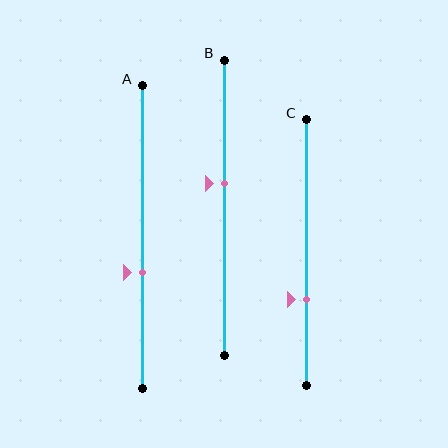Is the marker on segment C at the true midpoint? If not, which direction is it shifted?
No, the marker on segment C is shifted downward by about 18% of the segment length.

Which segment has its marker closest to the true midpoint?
Segment B has its marker closest to the true midpoint.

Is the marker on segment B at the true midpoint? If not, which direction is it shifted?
No, the marker on segment B is shifted upward by about 8% of the segment length.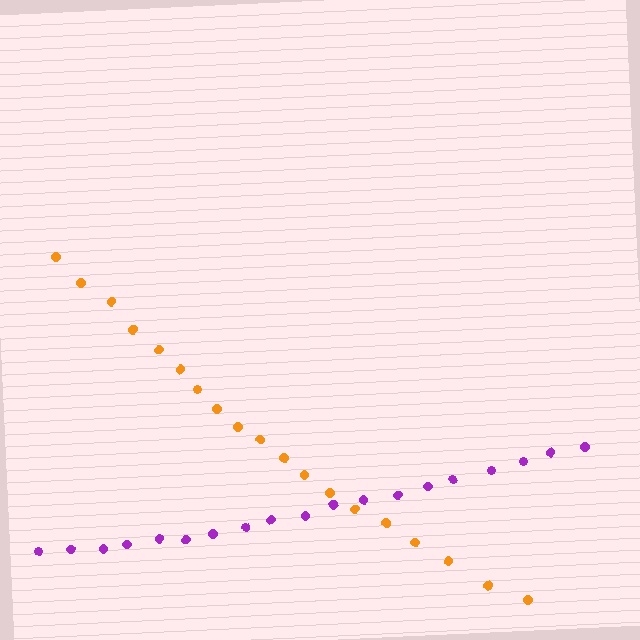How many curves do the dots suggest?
There are 2 distinct paths.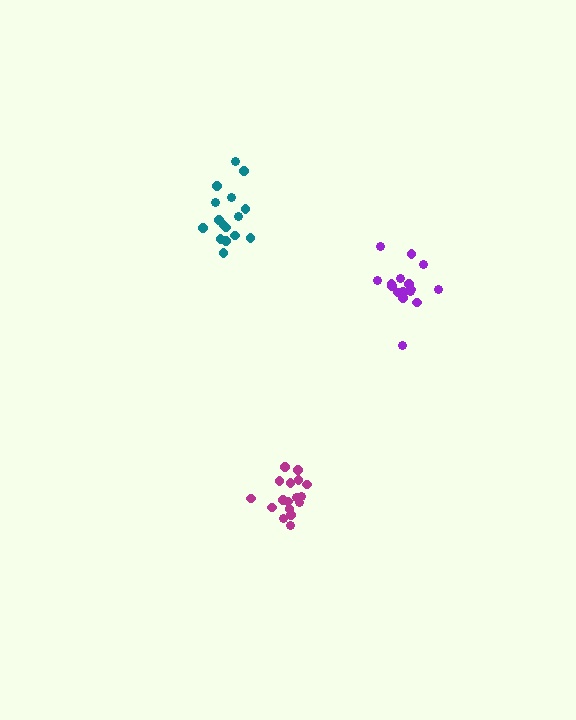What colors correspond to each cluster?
The clusters are colored: teal, magenta, purple.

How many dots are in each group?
Group 1: 16 dots, Group 2: 17 dots, Group 3: 16 dots (49 total).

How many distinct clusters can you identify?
There are 3 distinct clusters.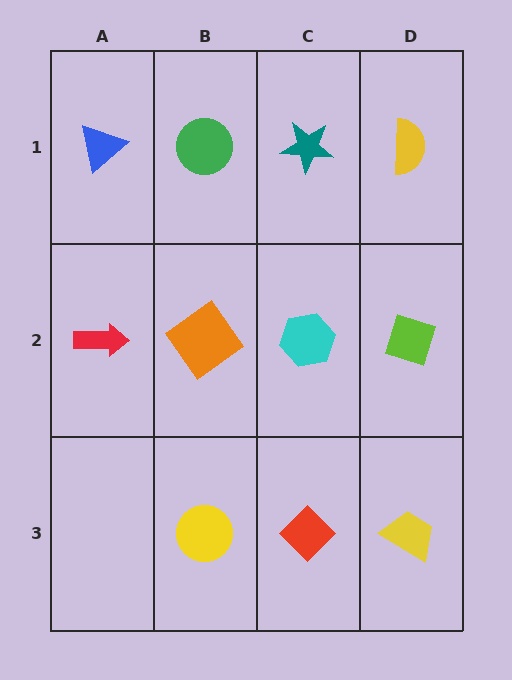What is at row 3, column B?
A yellow circle.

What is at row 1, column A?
A blue triangle.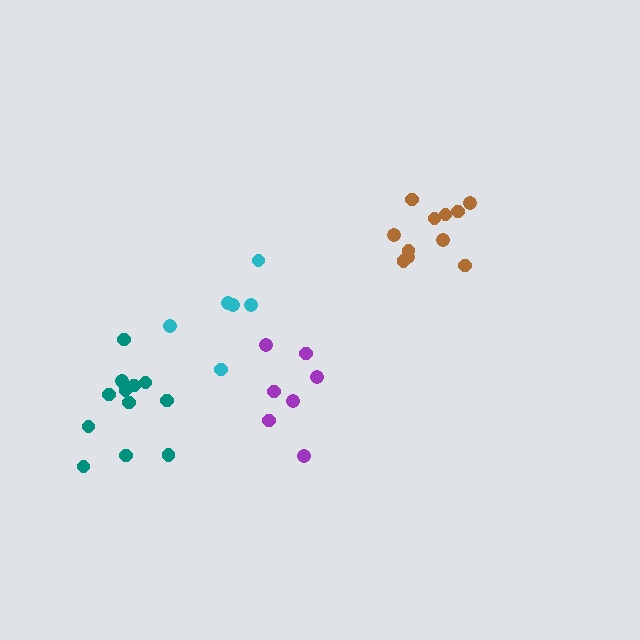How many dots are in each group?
Group 1: 7 dots, Group 2: 12 dots, Group 3: 11 dots, Group 4: 6 dots (36 total).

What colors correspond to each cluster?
The clusters are colored: purple, teal, brown, cyan.